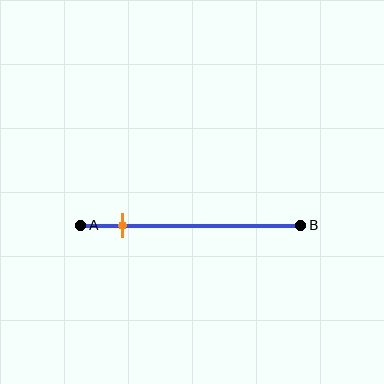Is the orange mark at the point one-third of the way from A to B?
No, the mark is at about 20% from A, not at the 33% one-third point.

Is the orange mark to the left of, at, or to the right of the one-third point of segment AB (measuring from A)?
The orange mark is to the left of the one-third point of segment AB.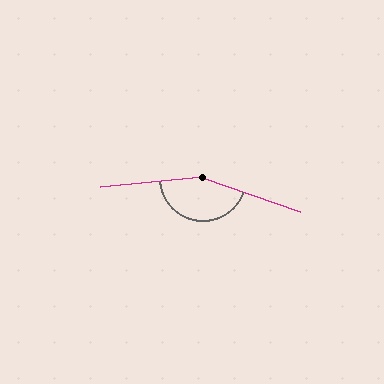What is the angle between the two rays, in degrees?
Approximately 155 degrees.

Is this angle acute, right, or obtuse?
It is obtuse.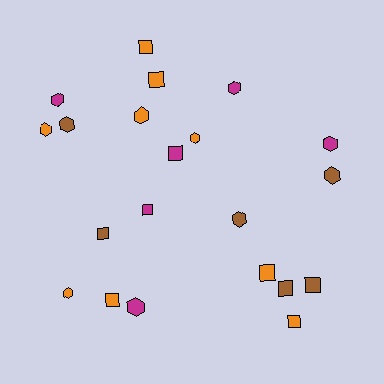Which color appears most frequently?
Orange, with 9 objects.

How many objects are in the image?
There are 21 objects.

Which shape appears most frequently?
Hexagon, with 11 objects.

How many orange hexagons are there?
There are 4 orange hexagons.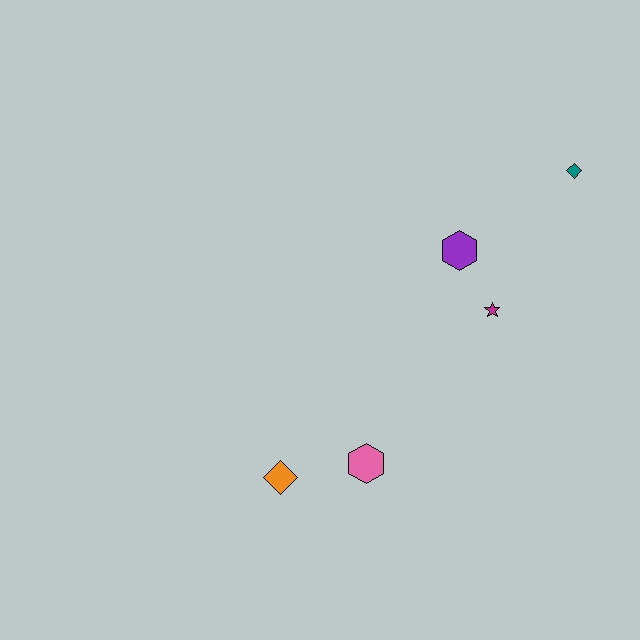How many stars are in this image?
There is 1 star.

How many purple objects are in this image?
There is 1 purple object.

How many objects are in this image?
There are 5 objects.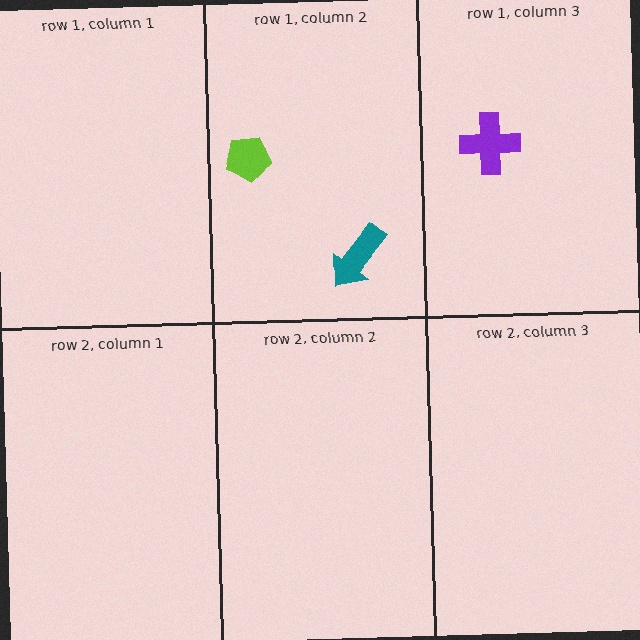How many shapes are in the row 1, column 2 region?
2.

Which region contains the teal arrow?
The row 1, column 2 region.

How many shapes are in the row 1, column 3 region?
1.